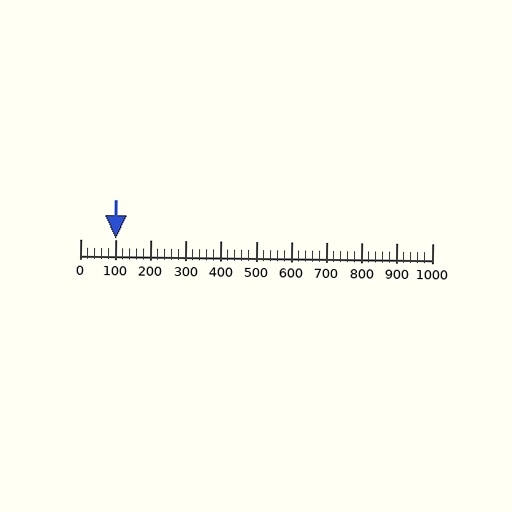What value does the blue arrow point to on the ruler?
The blue arrow points to approximately 100.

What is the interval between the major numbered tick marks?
The major tick marks are spaced 100 units apart.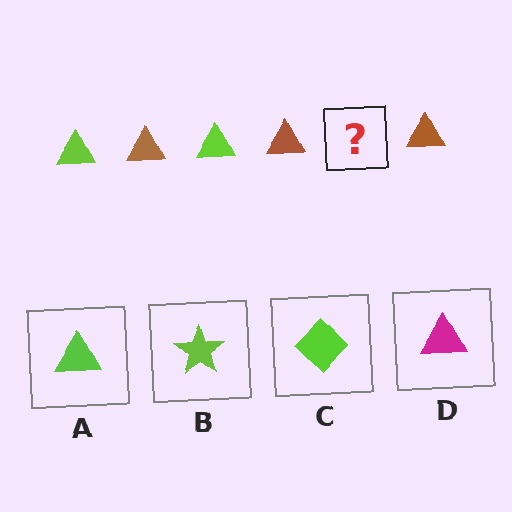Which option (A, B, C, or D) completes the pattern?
A.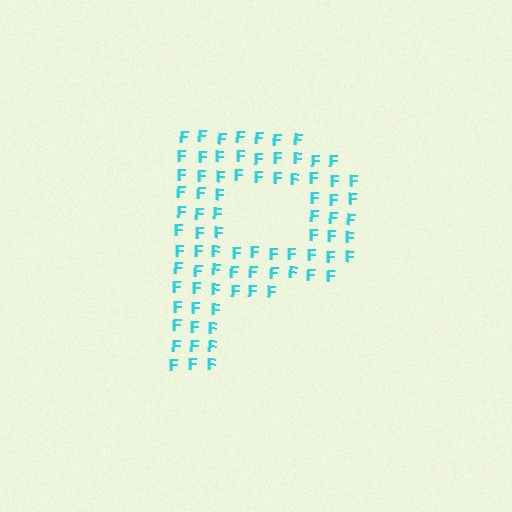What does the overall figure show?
The overall figure shows the letter P.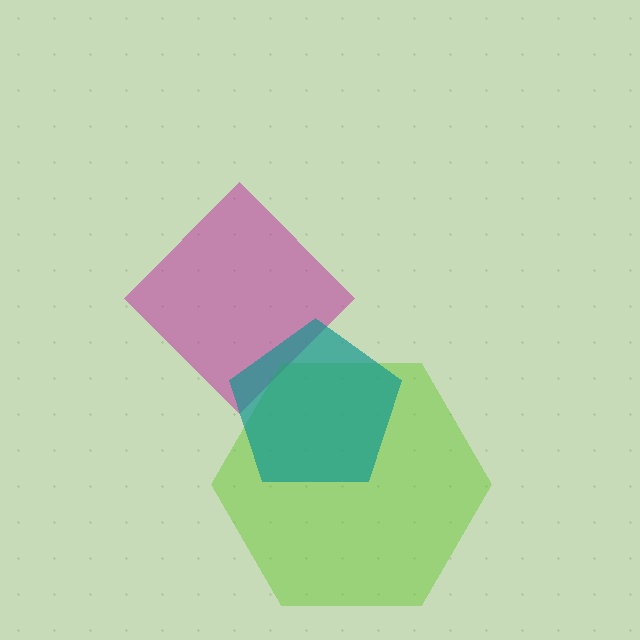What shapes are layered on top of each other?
The layered shapes are: a magenta diamond, a lime hexagon, a teal pentagon.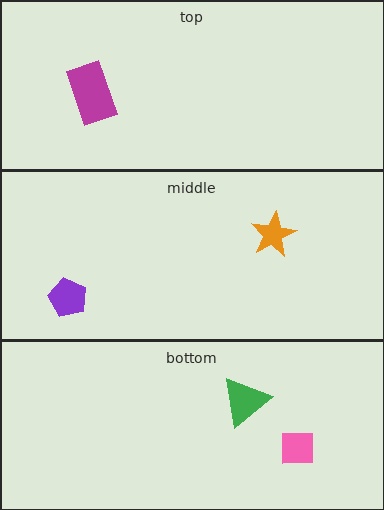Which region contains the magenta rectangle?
The top region.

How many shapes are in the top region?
1.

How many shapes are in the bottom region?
2.